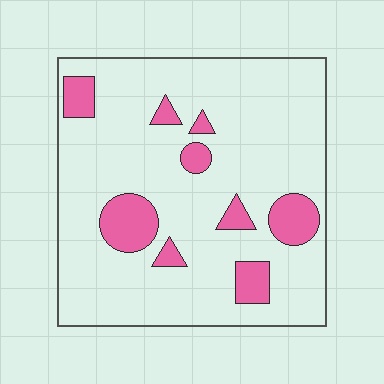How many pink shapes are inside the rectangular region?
9.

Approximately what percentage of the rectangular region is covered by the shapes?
Approximately 15%.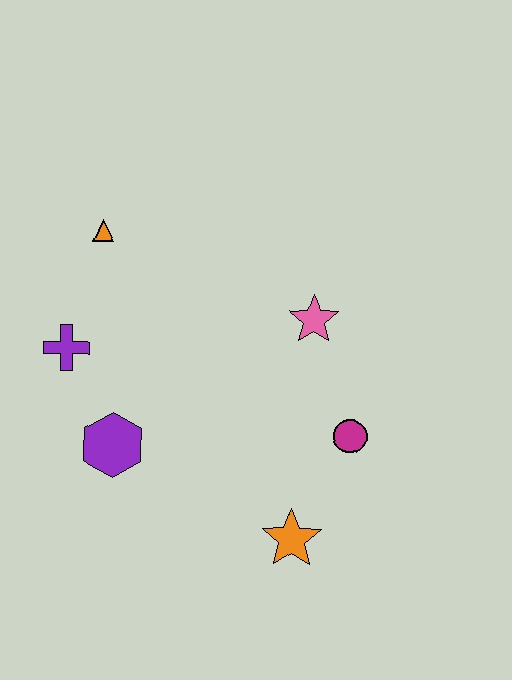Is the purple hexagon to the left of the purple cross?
No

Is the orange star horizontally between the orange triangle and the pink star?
Yes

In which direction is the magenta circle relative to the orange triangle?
The magenta circle is to the right of the orange triangle.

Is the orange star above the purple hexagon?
No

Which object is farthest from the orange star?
The orange triangle is farthest from the orange star.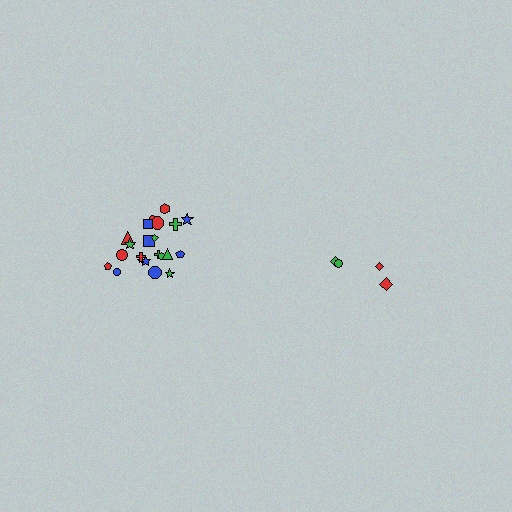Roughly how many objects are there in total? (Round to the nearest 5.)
Roughly 25 objects in total.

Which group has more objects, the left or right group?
The left group.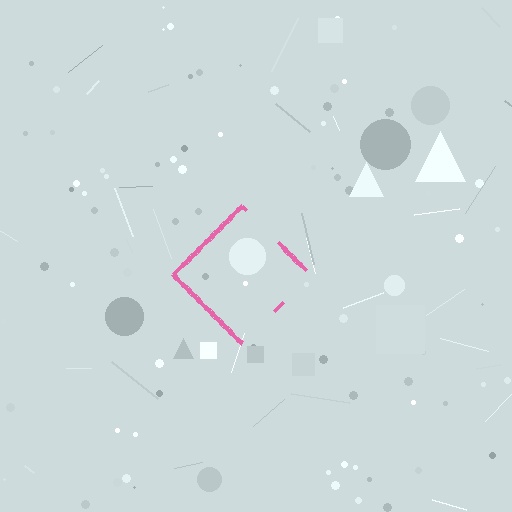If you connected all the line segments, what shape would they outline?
They would outline a diamond.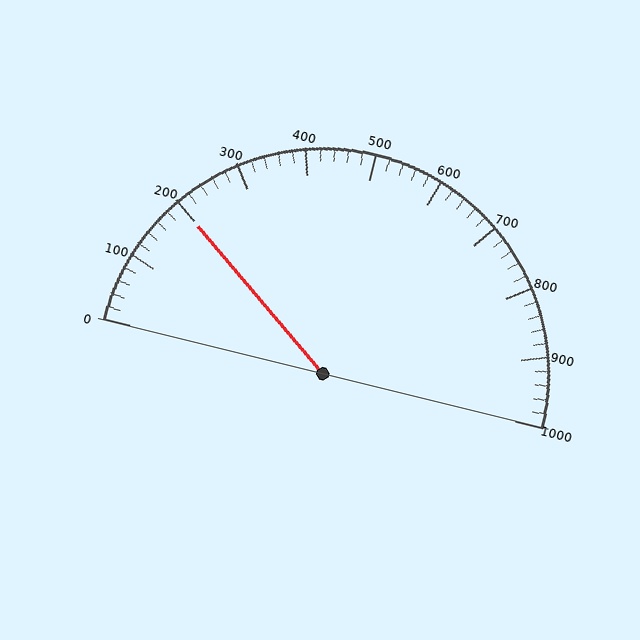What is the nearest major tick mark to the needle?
The nearest major tick mark is 200.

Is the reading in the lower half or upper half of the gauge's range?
The reading is in the lower half of the range (0 to 1000).